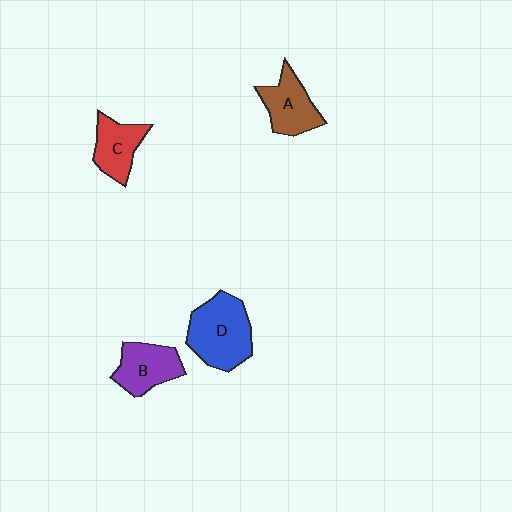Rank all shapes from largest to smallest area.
From largest to smallest: D (blue), B (purple), A (brown), C (red).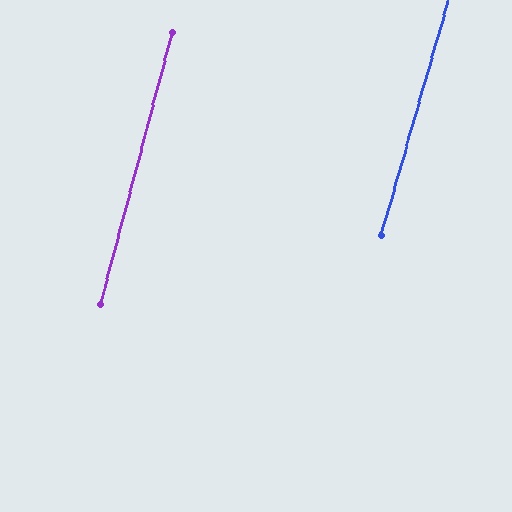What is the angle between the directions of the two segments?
Approximately 1 degree.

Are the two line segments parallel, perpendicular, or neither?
Parallel — their directions differ by only 0.9°.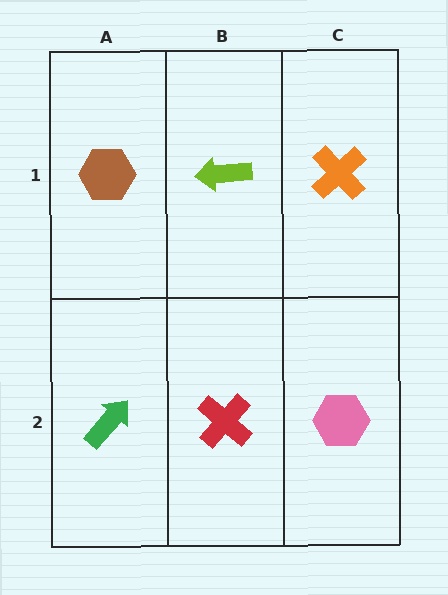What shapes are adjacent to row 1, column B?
A red cross (row 2, column B), a brown hexagon (row 1, column A), an orange cross (row 1, column C).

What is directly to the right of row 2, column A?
A red cross.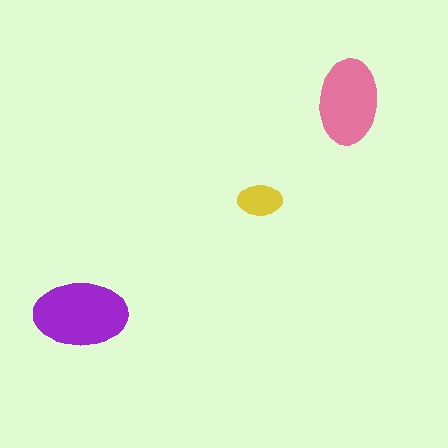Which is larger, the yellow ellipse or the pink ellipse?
The pink one.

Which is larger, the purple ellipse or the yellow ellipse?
The purple one.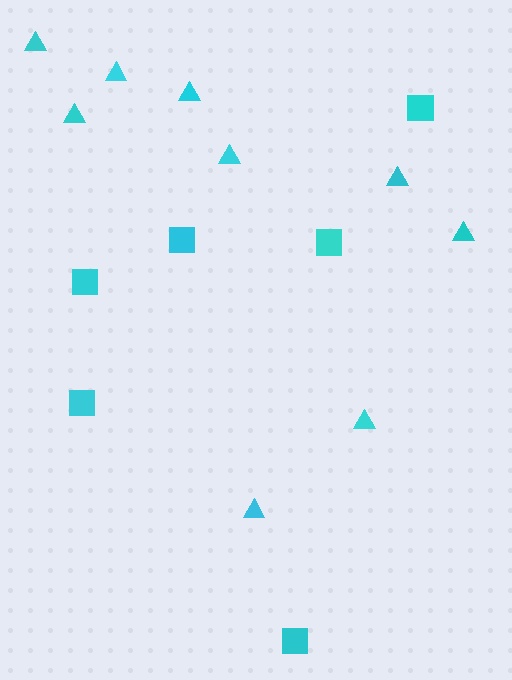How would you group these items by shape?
There are 2 groups: one group of triangles (9) and one group of squares (6).